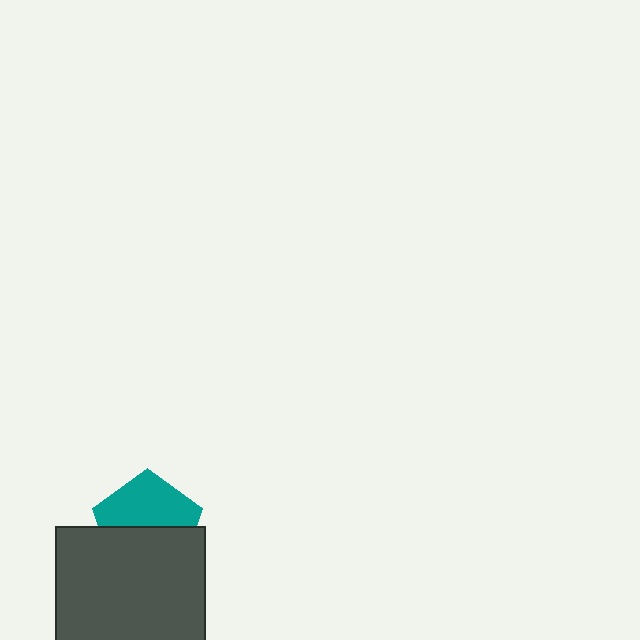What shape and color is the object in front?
The object in front is a dark gray square.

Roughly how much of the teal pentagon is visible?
About half of it is visible (roughly 50%).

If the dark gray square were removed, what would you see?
You would see the complete teal pentagon.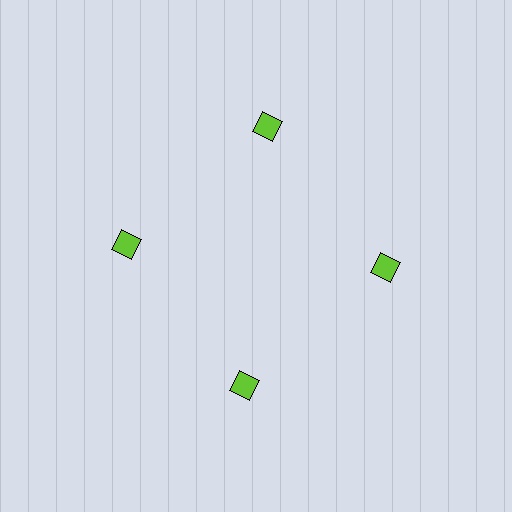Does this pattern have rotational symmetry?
Yes, this pattern has 4-fold rotational symmetry. It looks the same after rotating 90 degrees around the center.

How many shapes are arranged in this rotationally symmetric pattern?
There are 4 shapes, arranged in 4 groups of 1.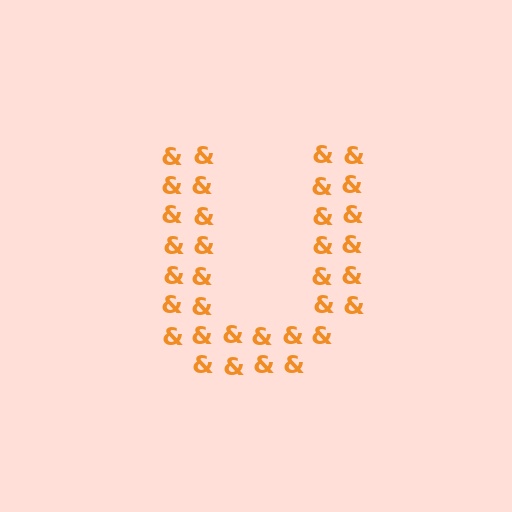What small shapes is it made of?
It is made of small ampersands.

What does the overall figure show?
The overall figure shows the letter U.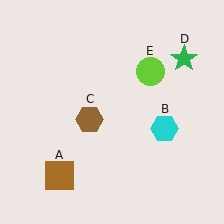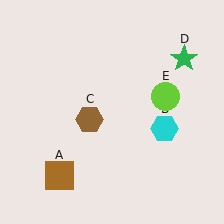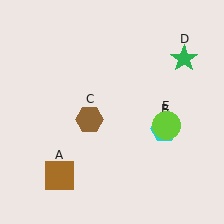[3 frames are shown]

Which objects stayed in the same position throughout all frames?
Brown square (object A) and cyan hexagon (object B) and brown hexagon (object C) and green star (object D) remained stationary.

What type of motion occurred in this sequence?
The lime circle (object E) rotated clockwise around the center of the scene.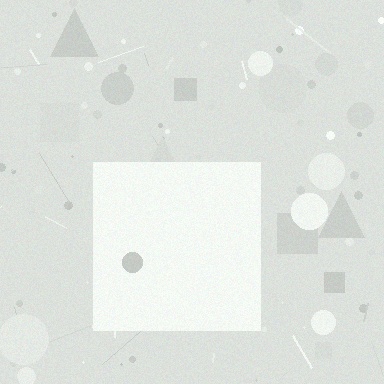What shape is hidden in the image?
A square is hidden in the image.